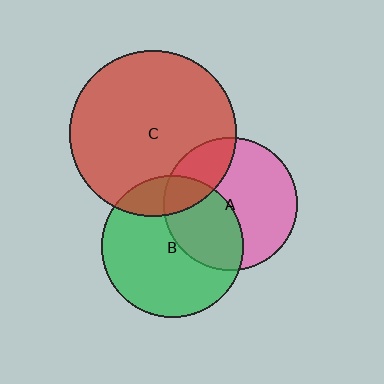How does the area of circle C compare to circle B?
Approximately 1.4 times.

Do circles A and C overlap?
Yes.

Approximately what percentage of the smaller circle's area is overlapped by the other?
Approximately 25%.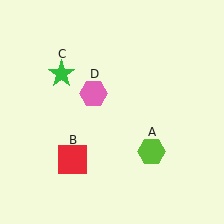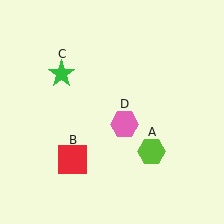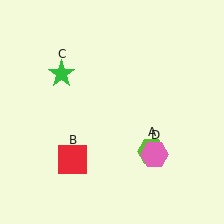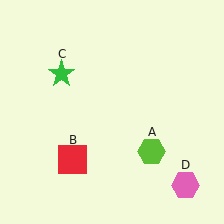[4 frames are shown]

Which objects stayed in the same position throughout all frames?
Lime hexagon (object A) and red square (object B) and green star (object C) remained stationary.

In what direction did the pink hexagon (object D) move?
The pink hexagon (object D) moved down and to the right.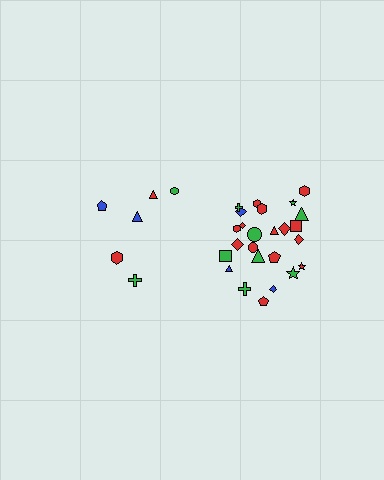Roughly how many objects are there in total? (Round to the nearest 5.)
Roughly 30 objects in total.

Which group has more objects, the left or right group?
The right group.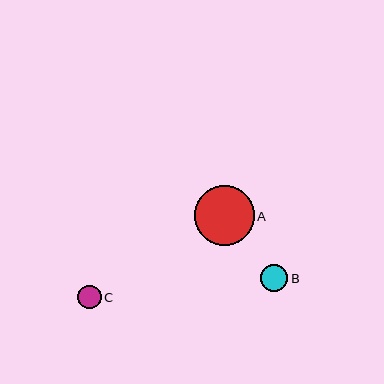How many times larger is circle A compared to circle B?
Circle A is approximately 2.2 times the size of circle B.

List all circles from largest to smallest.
From largest to smallest: A, B, C.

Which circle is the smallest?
Circle C is the smallest with a size of approximately 24 pixels.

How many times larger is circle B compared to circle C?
Circle B is approximately 1.2 times the size of circle C.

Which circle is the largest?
Circle A is the largest with a size of approximately 60 pixels.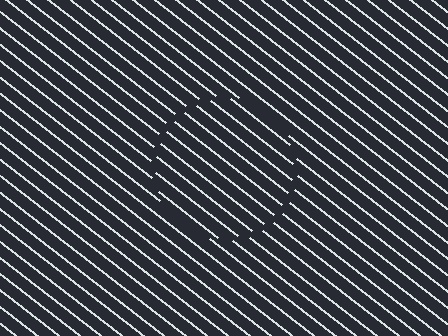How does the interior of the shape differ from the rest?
The interior of the shape contains the same grating, shifted by half a period — the contour is defined by the phase discontinuity where line-ends from the inner and outer gratings abut.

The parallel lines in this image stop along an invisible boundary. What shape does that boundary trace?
An illusory circle. The interior of the shape contains the same grating, shifted by half a period — the contour is defined by the phase discontinuity where line-ends from the inner and outer gratings abut.